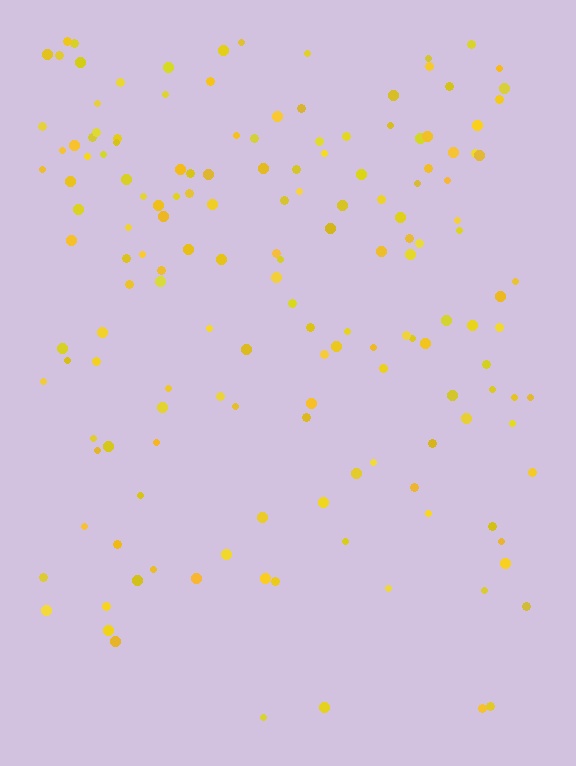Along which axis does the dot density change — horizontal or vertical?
Vertical.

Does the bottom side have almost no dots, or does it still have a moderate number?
Still a moderate number, just noticeably fewer than the top.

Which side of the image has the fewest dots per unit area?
The bottom.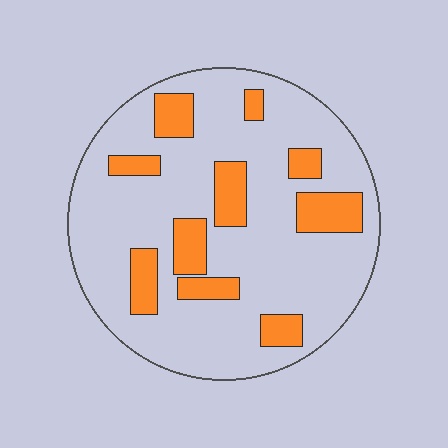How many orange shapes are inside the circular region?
10.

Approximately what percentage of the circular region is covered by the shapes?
Approximately 20%.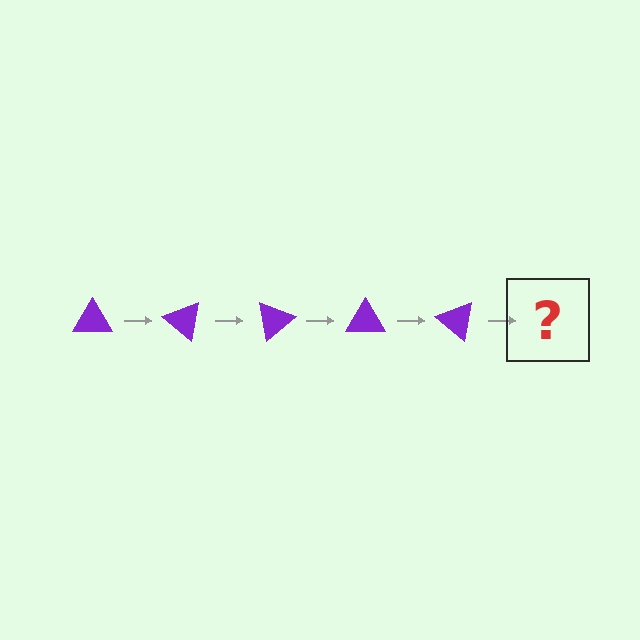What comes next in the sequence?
The next element should be a purple triangle rotated 200 degrees.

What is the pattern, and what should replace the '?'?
The pattern is that the triangle rotates 40 degrees each step. The '?' should be a purple triangle rotated 200 degrees.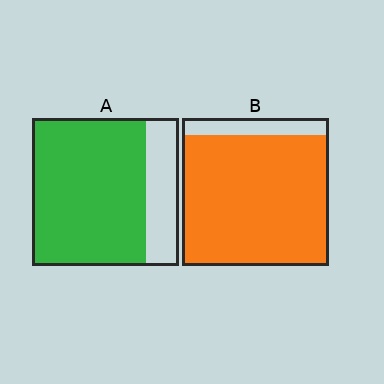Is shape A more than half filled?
Yes.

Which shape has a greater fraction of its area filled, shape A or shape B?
Shape B.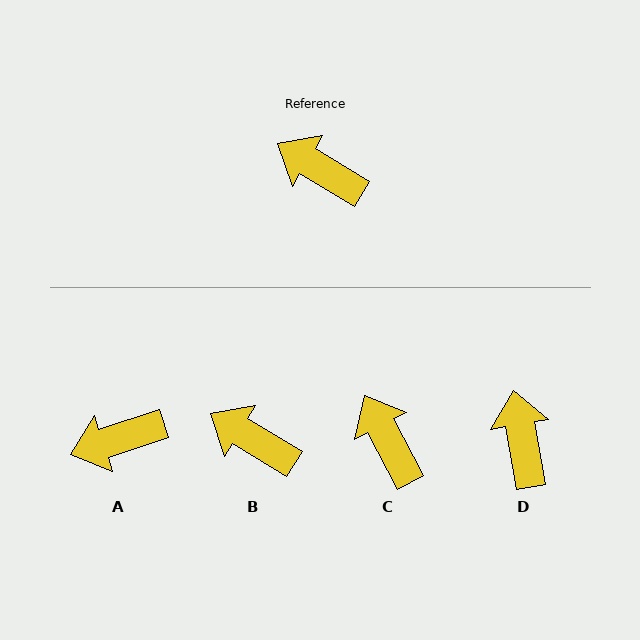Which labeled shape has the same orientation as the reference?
B.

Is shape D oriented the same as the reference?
No, it is off by about 49 degrees.